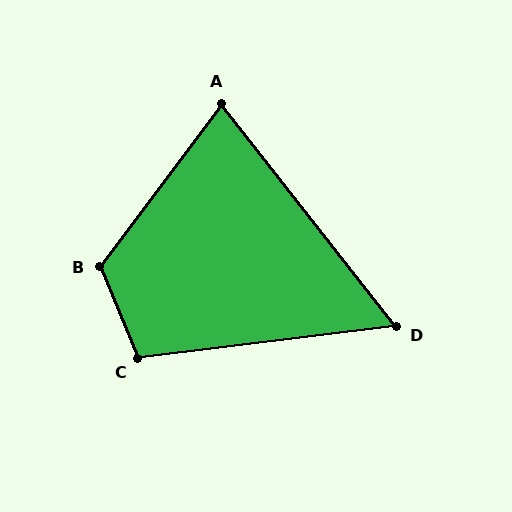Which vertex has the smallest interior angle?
D, at approximately 59 degrees.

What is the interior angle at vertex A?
Approximately 75 degrees (acute).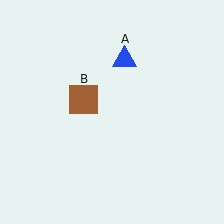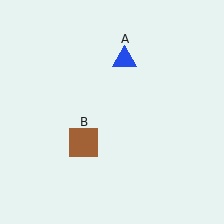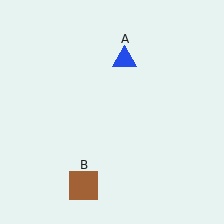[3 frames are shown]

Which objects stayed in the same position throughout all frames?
Blue triangle (object A) remained stationary.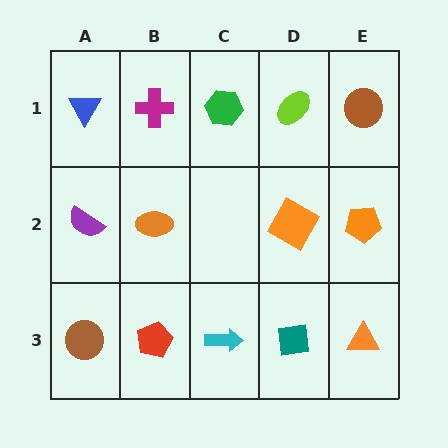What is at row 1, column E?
A brown circle.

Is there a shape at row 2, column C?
No, that cell is empty.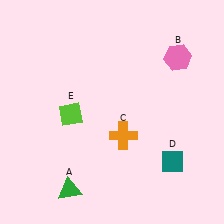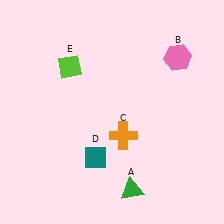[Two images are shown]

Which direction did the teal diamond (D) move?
The teal diamond (D) moved left.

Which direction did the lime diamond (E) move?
The lime diamond (E) moved up.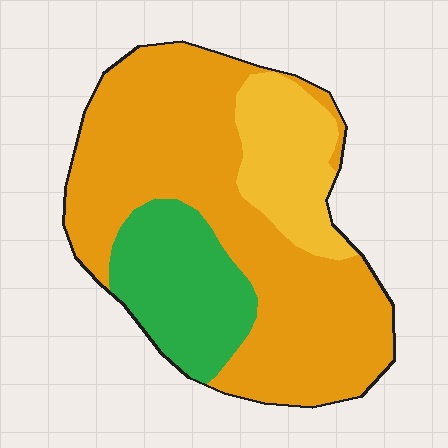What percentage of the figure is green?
Green covers around 20% of the figure.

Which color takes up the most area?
Orange, at roughly 60%.